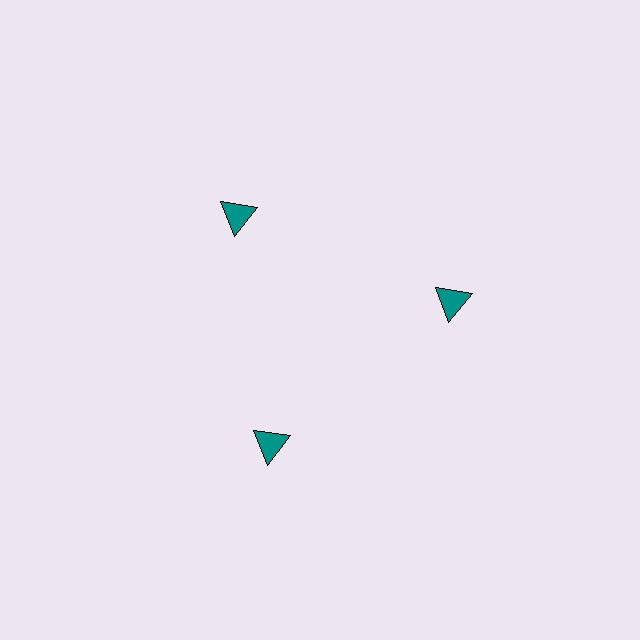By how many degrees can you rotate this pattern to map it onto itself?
The pattern maps onto itself every 120 degrees of rotation.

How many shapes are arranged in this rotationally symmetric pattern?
There are 3 shapes, arranged in 3 groups of 1.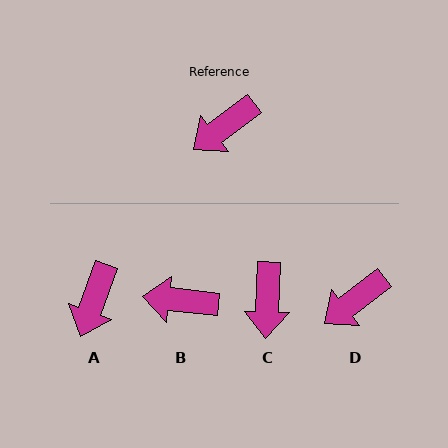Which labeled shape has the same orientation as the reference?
D.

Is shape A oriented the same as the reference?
No, it is off by about 32 degrees.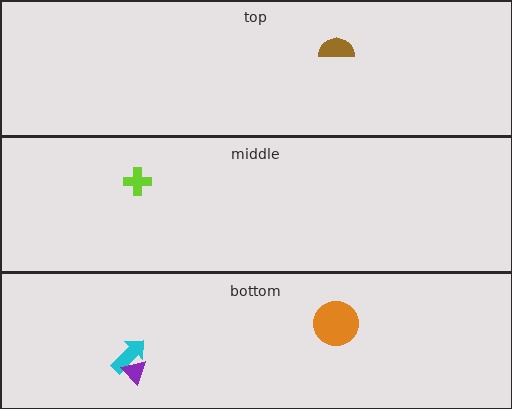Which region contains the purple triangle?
The bottom region.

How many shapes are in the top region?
1.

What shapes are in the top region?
The brown semicircle.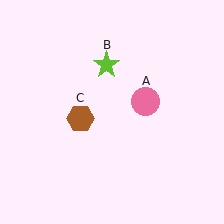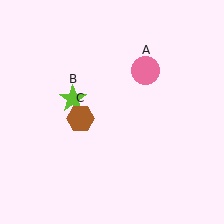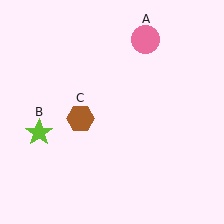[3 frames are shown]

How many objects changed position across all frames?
2 objects changed position: pink circle (object A), lime star (object B).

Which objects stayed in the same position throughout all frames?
Brown hexagon (object C) remained stationary.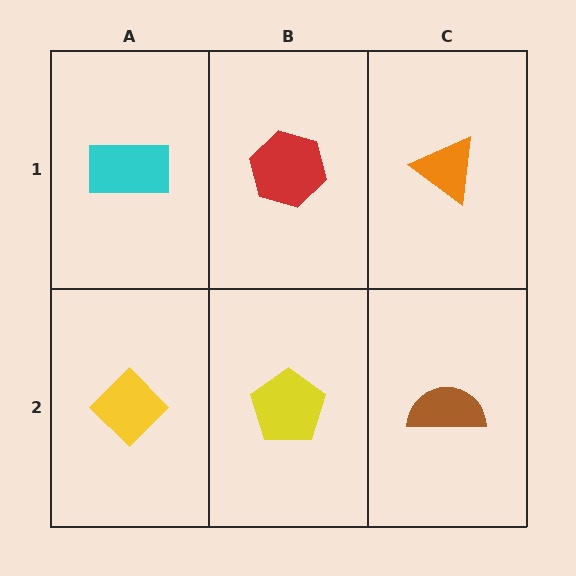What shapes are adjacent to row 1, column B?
A yellow pentagon (row 2, column B), a cyan rectangle (row 1, column A), an orange triangle (row 1, column C).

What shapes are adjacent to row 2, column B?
A red hexagon (row 1, column B), a yellow diamond (row 2, column A), a brown semicircle (row 2, column C).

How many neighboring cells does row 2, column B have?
3.